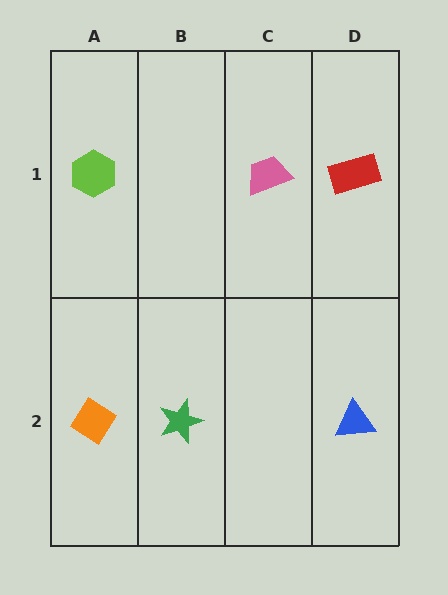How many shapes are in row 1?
3 shapes.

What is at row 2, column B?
A green star.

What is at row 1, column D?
A red rectangle.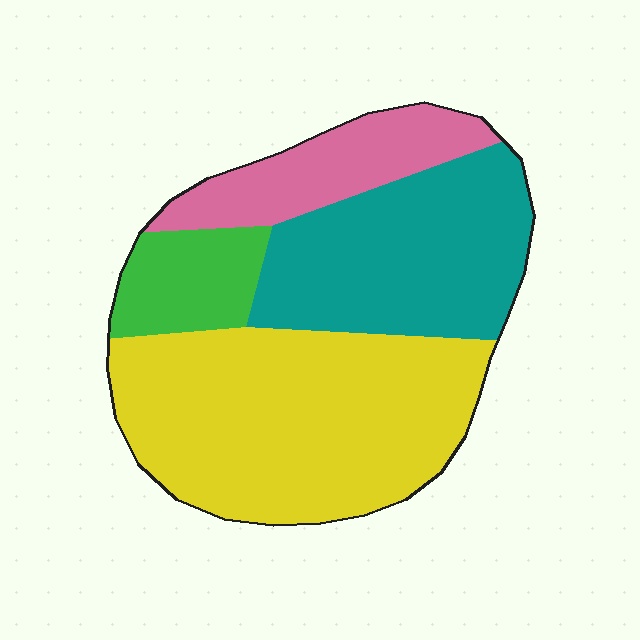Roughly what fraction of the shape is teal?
Teal covers 30% of the shape.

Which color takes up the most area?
Yellow, at roughly 45%.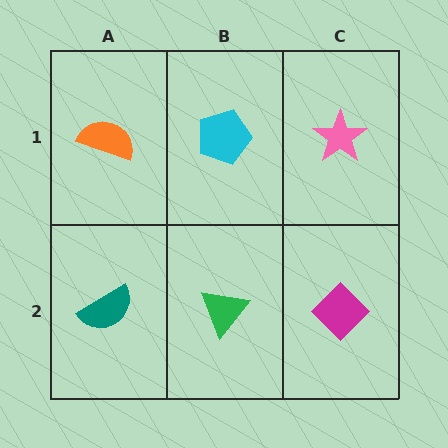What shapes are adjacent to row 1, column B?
A green triangle (row 2, column B), an orange semicircle (row 1, column A), a pink star (row 1, column C).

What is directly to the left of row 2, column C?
A green triangle.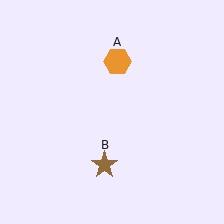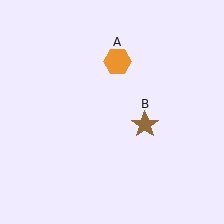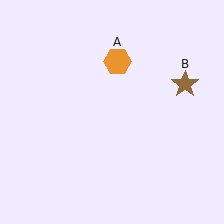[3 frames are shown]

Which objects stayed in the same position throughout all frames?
Orange hexagon (object A) remained stationary.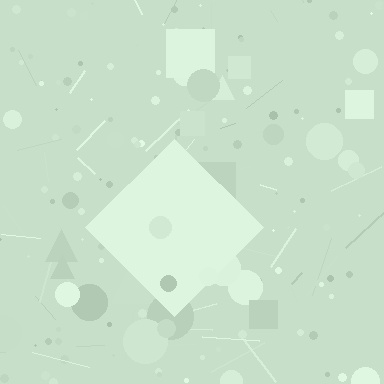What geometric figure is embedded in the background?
A diamond is embedded in the background.